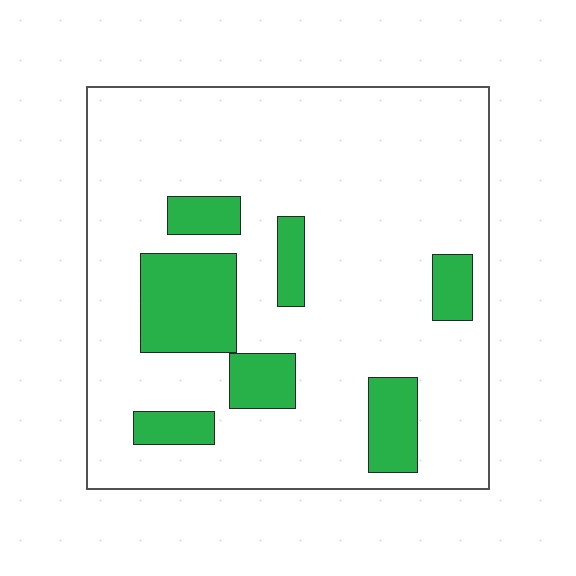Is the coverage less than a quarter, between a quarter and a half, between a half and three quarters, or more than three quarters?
Less than a quarter.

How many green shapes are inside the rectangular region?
7.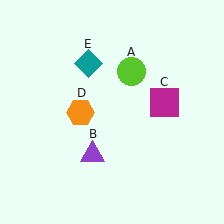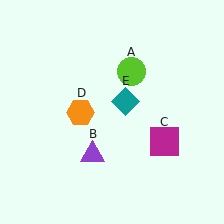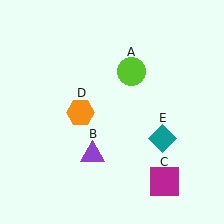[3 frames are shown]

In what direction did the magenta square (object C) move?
The magenta square (object C) moved down.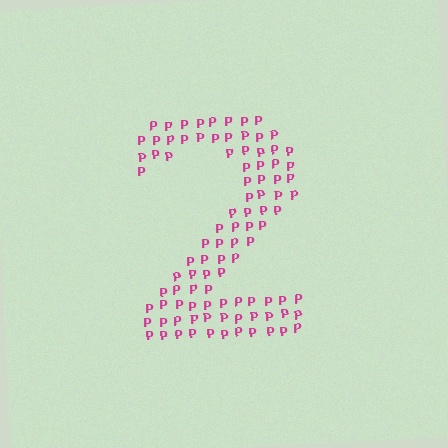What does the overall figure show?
The overall figure shows the digit 2.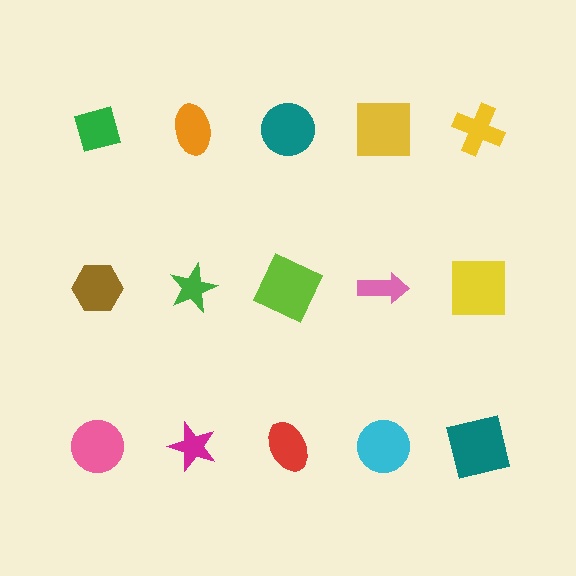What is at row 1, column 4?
A yellow square.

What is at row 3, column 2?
A magenta star.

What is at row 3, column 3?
A red ellipse.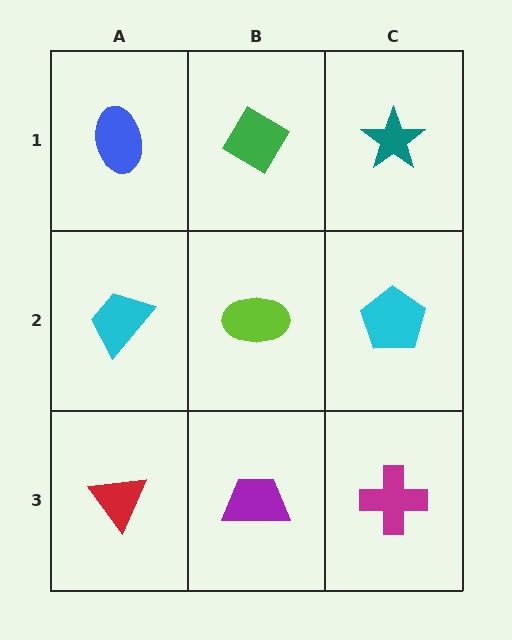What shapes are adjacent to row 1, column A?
A cyan trapezoid (row 2, column A), a green diamond (row 1, column B).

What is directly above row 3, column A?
A cyan trapezoid.